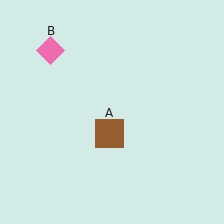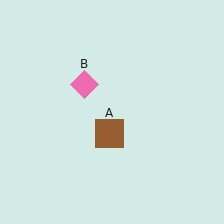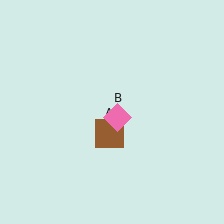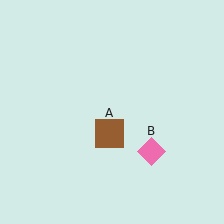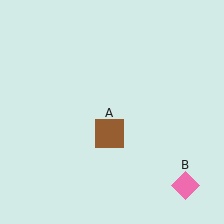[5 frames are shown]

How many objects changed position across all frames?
1 object changed position: pink diamond (object B).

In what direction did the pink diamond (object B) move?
The pink diamond (object B) moved down and to the right.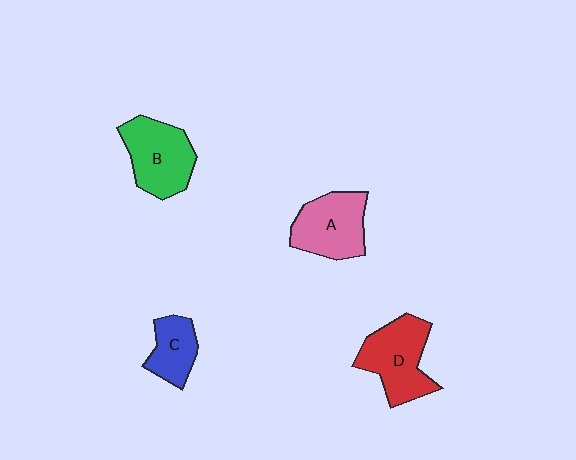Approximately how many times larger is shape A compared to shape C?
Approximately 1.6 times.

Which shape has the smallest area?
Shape C (blue).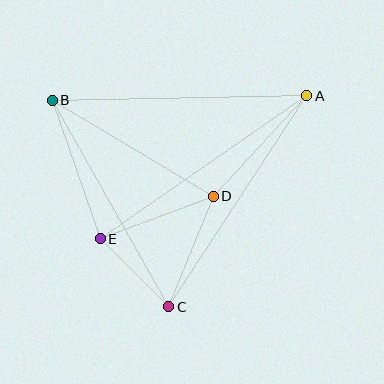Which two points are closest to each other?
Points C and E are closest to each other.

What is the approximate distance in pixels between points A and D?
The distance between A and D is approximately 137 pixels.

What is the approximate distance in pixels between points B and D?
The distance between B and D is approximately 187 pixels.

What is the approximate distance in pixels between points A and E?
The distance between A and E is approximately 252 pixels.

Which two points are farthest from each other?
Points A and B are farthest from each other.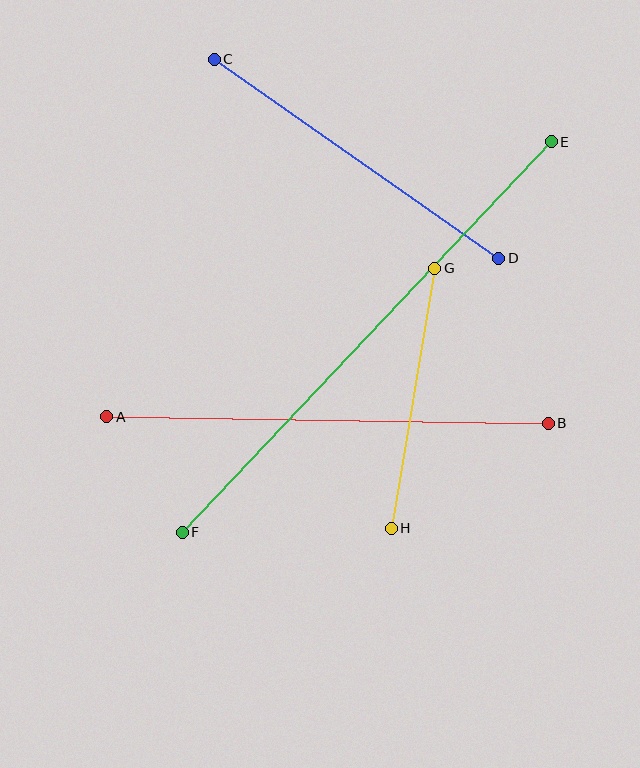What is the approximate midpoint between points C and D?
The midpoint is at approximately (356, 159) pixels.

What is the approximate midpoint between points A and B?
The midpoint is at approximately (328, 420) pixels.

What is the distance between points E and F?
The distance is approximately 537 pixels.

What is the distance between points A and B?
The distance is approximately 442 pixels.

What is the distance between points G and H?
The distance is approximately 264 pixels.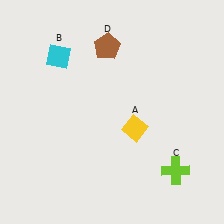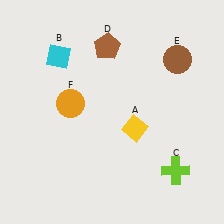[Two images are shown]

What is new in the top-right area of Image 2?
A brown circle (E) was added in the top-right area of Image 2.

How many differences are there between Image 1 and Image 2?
There are 2 differences between the two images.